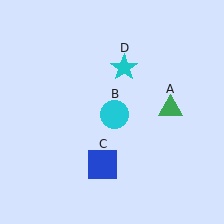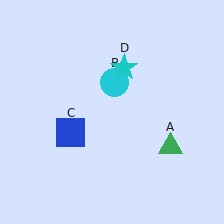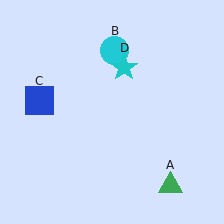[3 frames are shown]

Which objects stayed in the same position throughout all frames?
Cyan star (object D) remained stationary.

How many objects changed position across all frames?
3 objects changed position: green triangle (object A), cyan circle (object B), blue square (object C).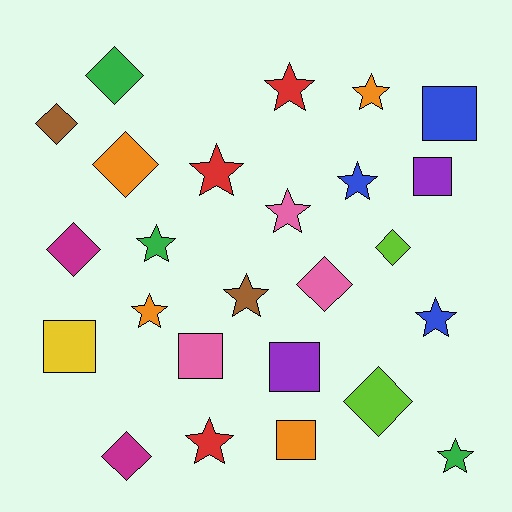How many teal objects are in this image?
There are no teal objects.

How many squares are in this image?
There are 6 squares.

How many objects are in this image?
There are 25 objects.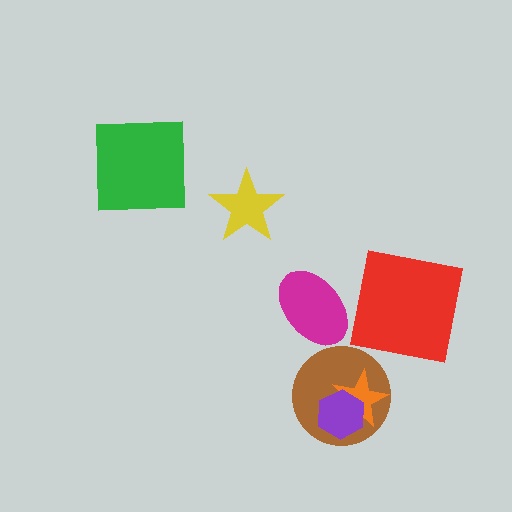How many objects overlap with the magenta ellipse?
0 objects overlap with the magenta ellipse.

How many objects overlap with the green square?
0 objects overlap with the green square.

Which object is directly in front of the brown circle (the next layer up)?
The orange star is directly in front of the brown circle.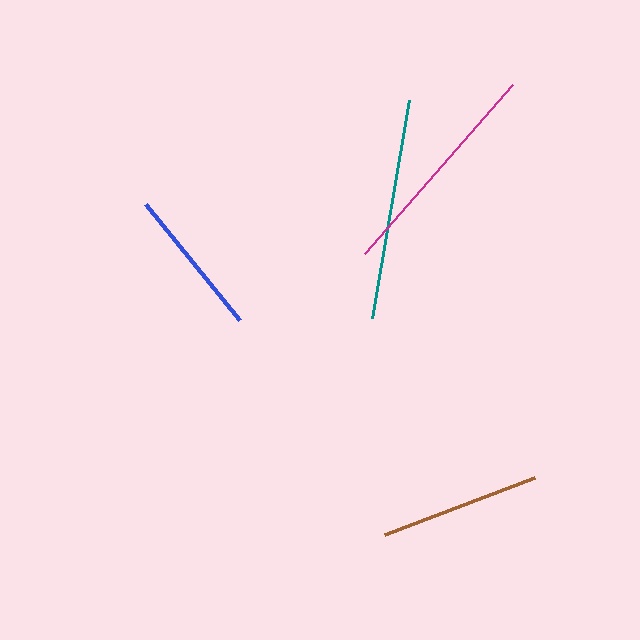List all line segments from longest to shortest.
From longest to shortest: magenta, teal, brown, blue.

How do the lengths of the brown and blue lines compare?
The brown and blue lines are approximately the same length.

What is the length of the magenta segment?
The magenta segment is approximately 224 pixels long.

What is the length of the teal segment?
The teal segment is approximately 221 pixels long.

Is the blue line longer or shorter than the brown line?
The brown line is longer than the blue line.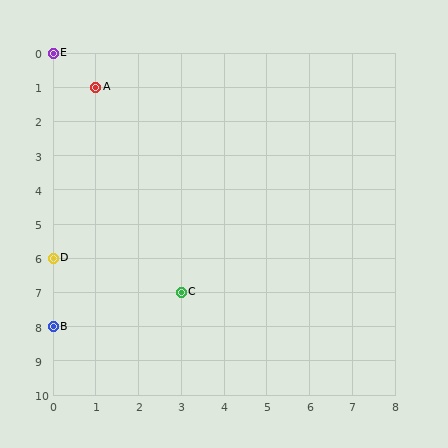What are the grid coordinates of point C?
Point C is at grid coordinates (3, 7).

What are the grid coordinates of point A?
Point A is at grid coordinates (1, 1).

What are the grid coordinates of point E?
Point E is at grid coordinates (0, 0).